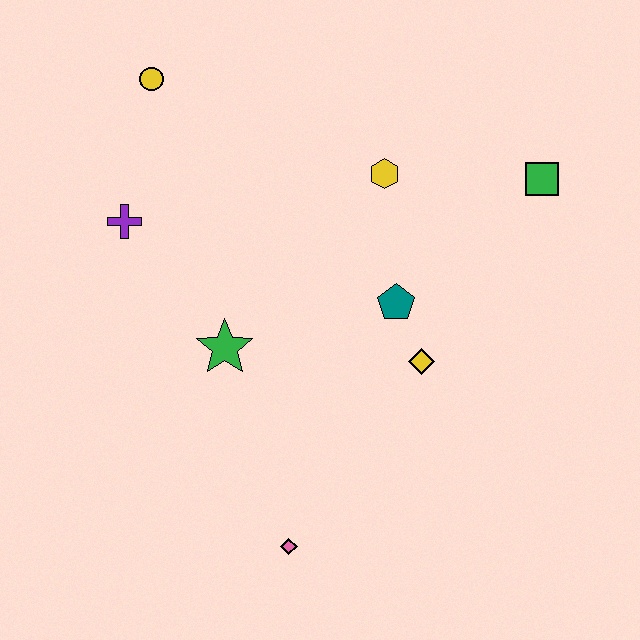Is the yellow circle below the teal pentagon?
No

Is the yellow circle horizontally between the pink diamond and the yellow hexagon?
No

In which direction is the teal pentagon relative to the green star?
The teal pentagon is to the right of the green star.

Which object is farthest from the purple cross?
The green square is farthest from the purple cross.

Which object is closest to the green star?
The purple cross is closest to the green star.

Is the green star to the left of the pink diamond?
Yes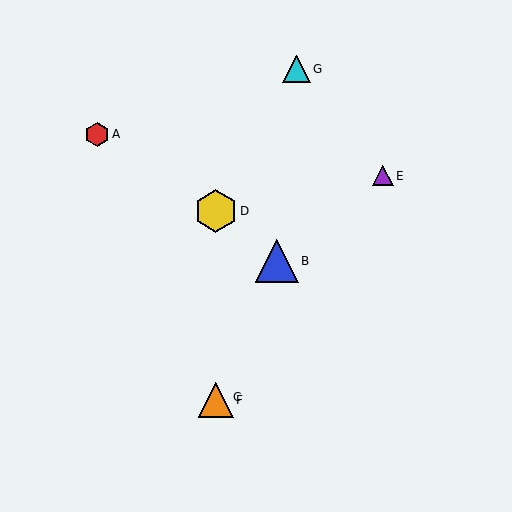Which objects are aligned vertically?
Objects C, D, F are aligned vertically.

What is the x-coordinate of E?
Object E is at x≈383.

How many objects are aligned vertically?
3 objects (C, D, F) are aligned vertically.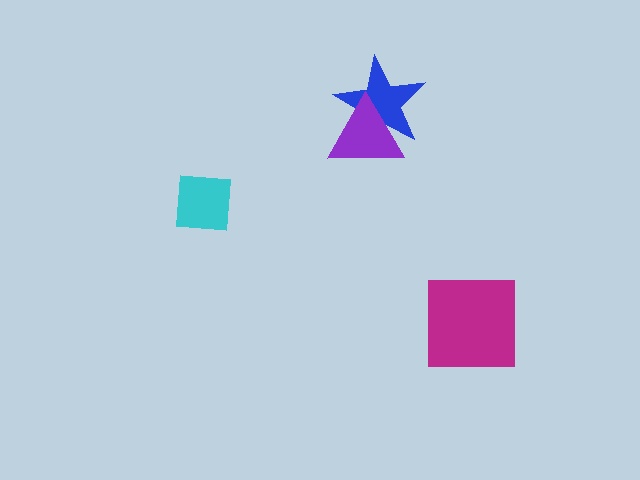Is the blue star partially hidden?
Yes, it is partially covered by another shape.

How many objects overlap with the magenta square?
0 objects overlap with the magenta square.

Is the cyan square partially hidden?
No, no other shape covers it.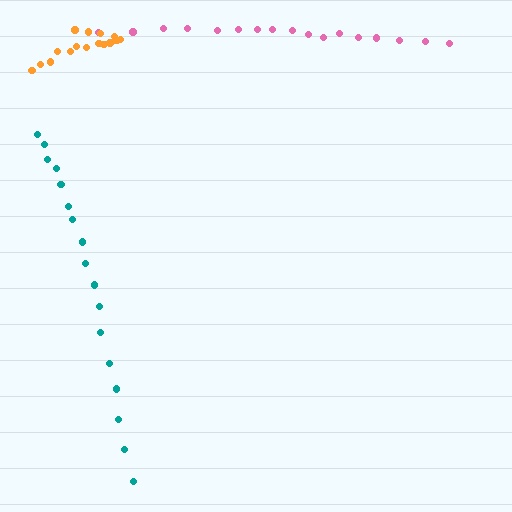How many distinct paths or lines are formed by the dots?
There are 3 distinct paths.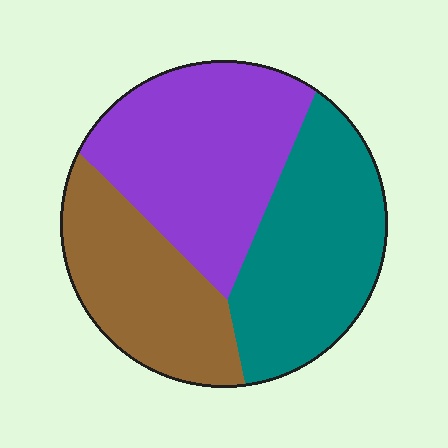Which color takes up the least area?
Brown, at roughly 25%.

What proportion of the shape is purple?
Purple takes up between a quarter and a half of the shape.